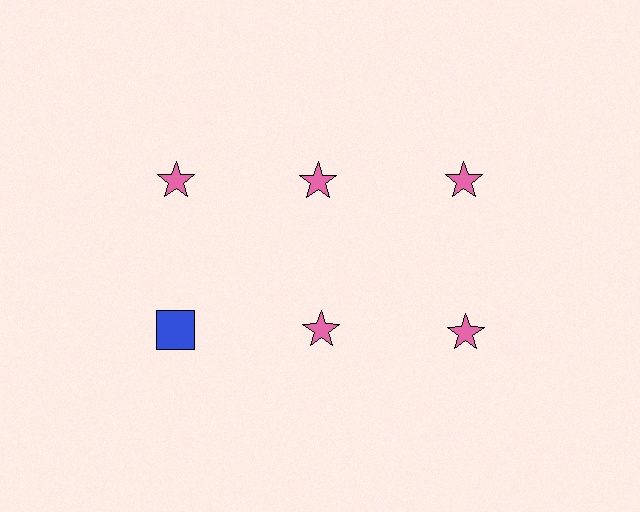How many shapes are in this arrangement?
There are 6 shapes arranged in a grid pattern.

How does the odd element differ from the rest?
It differs in both color (blue instead of pink) and shape (square instead of star).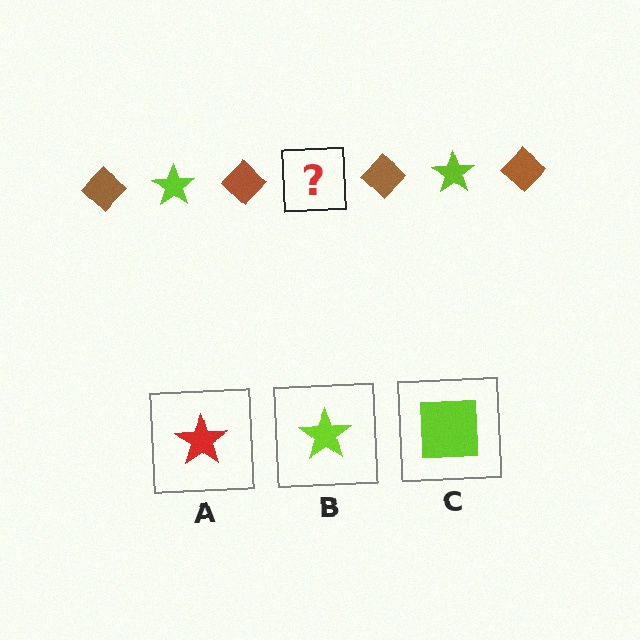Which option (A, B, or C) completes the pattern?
B.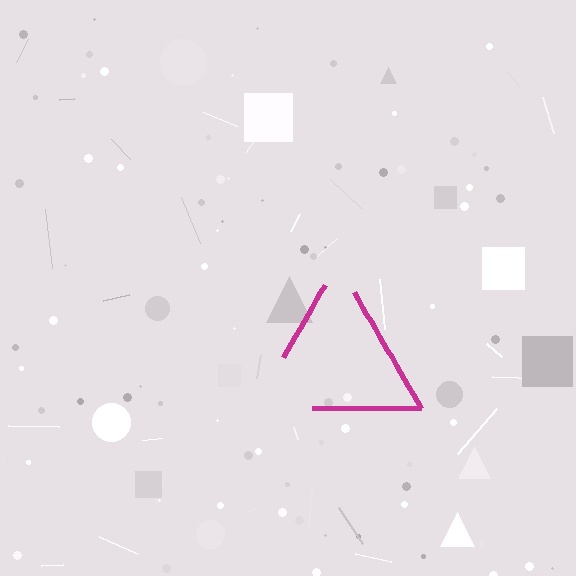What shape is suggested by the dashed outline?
The dashed outline suggests a triangle.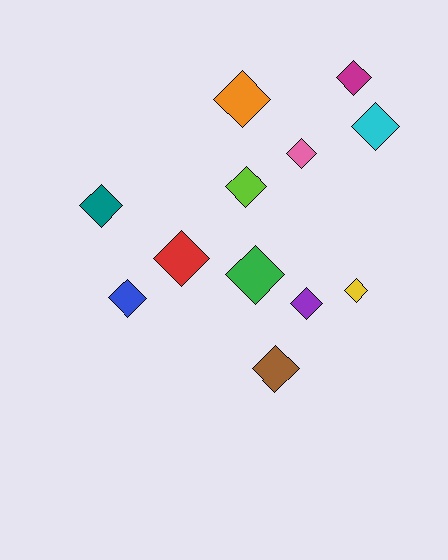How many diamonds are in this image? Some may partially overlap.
There are 12 diamonds.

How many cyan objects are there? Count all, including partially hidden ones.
There is 1 cyan object.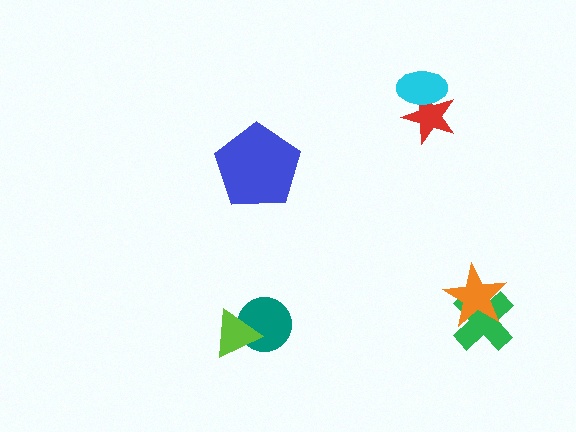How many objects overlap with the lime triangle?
1 object overlaps with the lime triangle.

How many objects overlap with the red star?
1 object overlaps with the red star.